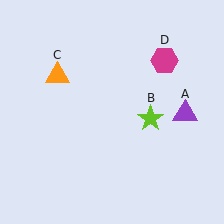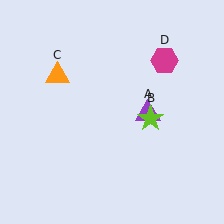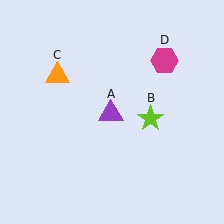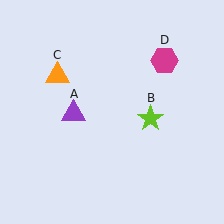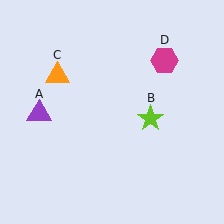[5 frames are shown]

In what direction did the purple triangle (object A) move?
The purple triangle (object A) moved left.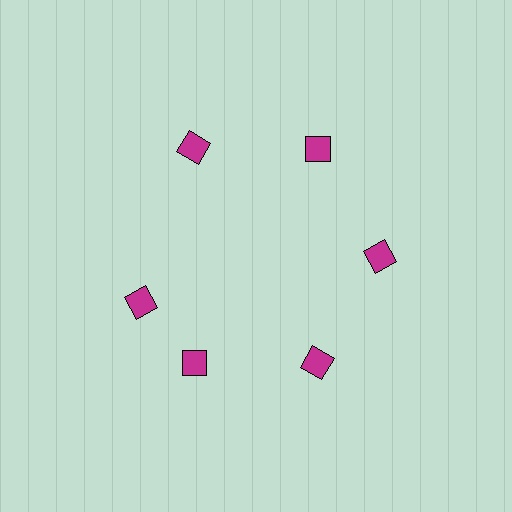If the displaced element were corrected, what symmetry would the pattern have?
It would have 6-fold rotational symmetry — the pattern would map onto itself every 60 degrees.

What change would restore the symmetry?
The symmetry would be restored by rotating it back into even spacing with its neighbors so that all 6 diamonds sit at equal angles and equal distance from the center.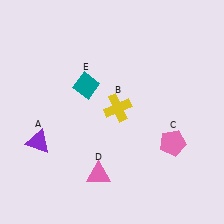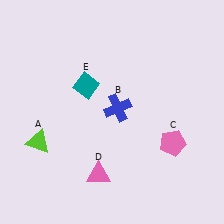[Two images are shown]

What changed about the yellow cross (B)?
In Image 1, B is yellow. In Image 2, it changed to blue.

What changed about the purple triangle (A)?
In Image 1, A is purple. In Image 2, it changed to lime.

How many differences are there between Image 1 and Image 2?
There are 2 differences between the two images.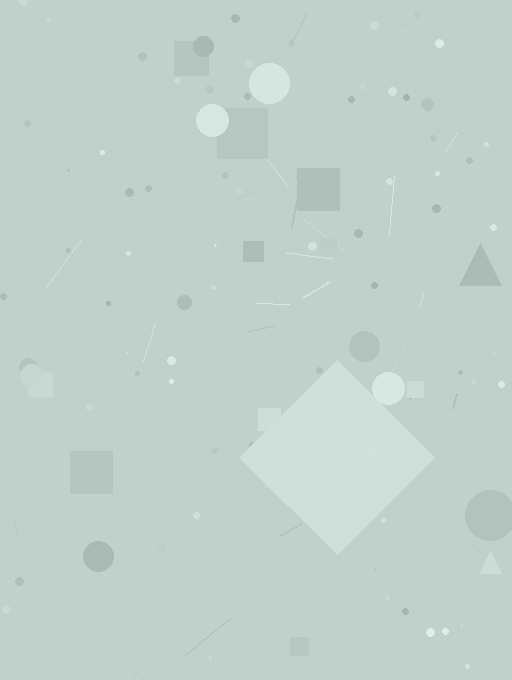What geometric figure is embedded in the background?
A diamond is embedded in the background.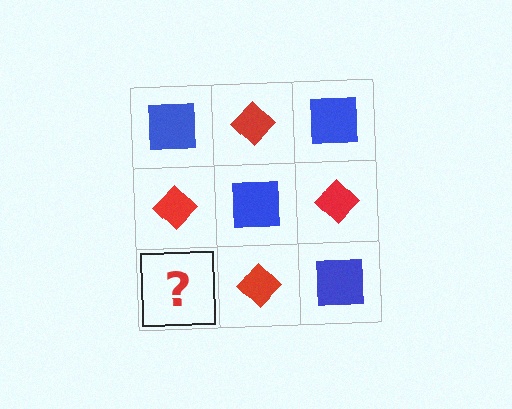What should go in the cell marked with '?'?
The missing cell should contain a blue square.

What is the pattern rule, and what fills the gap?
The rule is that it alternates blue square and red diamond in a checkerboard pattern. The gap should be filled with a blue square.